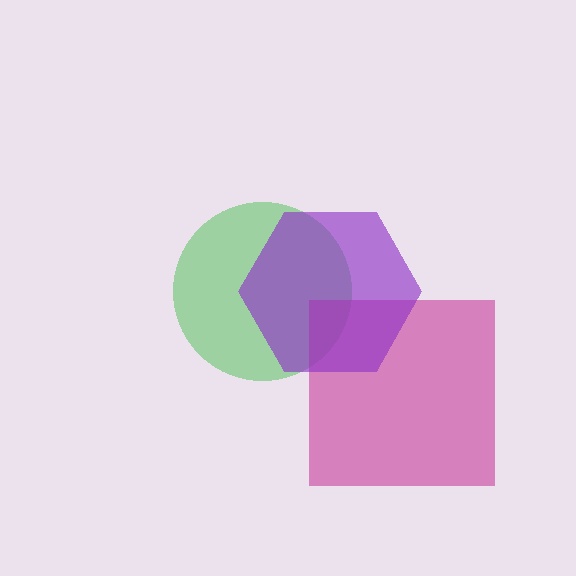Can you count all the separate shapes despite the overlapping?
Yes, there are 3 separate shapes.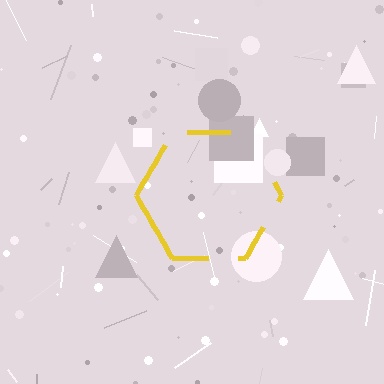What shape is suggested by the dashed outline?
The dashed outline suggests a hexagon.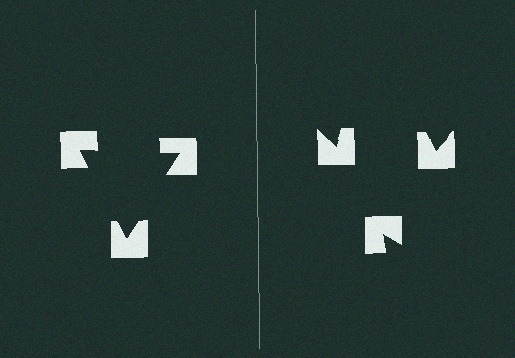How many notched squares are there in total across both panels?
6 — 3 on each side.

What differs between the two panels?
The notched squares are positioned identically on both sides; only the wedge orientations differ. On the left they align to a triangle; on the right they are misaligned.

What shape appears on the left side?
An illusory triangle.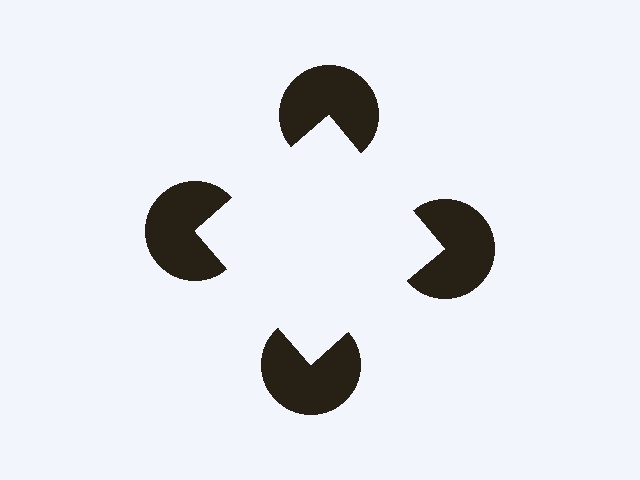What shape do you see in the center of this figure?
An illusory square — its edges are inferred from the aligned wedge cuts in the pac-man discs, not physically drawn.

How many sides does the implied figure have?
4 sides.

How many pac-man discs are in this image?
There are 4 — one at each vertex of the illusory square.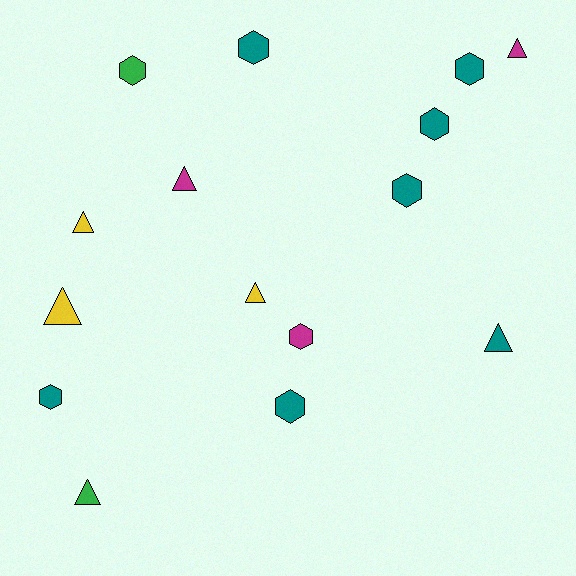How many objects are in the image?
There are 15 objects.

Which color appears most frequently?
Teal, with 7 objects.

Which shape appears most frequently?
Hexagon, with 8 objects.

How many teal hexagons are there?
There are 6 teal hexagons.